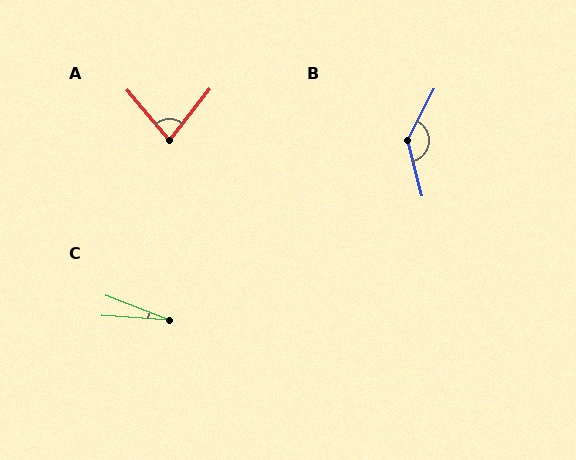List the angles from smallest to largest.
C (17°), A (78°), B (139°).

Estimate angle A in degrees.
Approximately 78 degrees.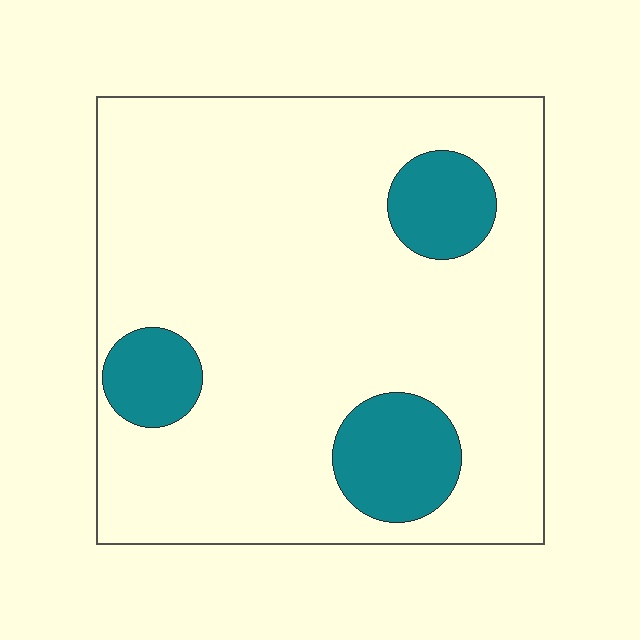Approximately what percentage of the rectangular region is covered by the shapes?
Approximately 15%.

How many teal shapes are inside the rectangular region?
3.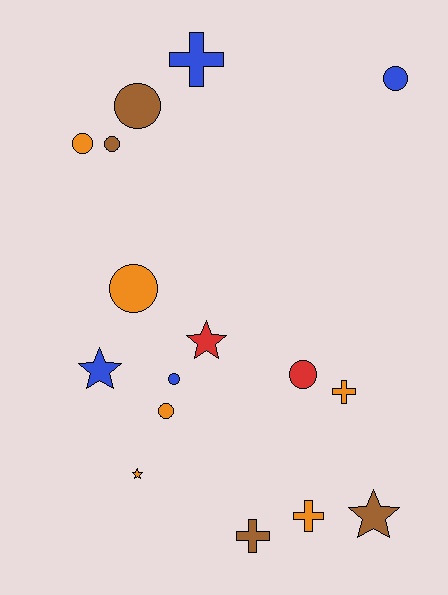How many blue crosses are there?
There is 1 blue cross.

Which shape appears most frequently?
Circle, with 8 objects.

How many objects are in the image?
There are 16 objects.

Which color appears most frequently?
Orange, with 6 objects.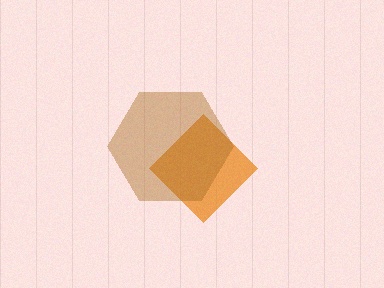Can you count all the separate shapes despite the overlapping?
Yes, there are 2 separate shapes.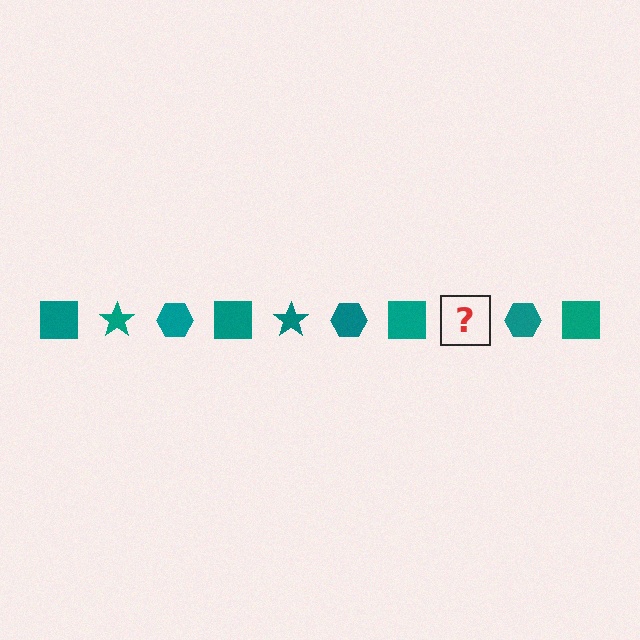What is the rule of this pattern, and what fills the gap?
The rule is that the pattern cycles through square, star, hexagon shapes in teal. The gap should be filled with a teal star.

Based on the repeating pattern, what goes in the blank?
The blank should be a teal star.